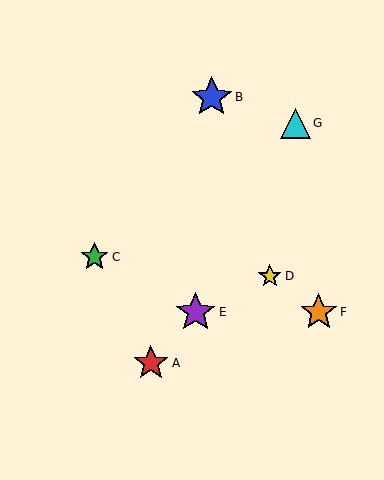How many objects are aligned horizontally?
2 objects (E, F) are aligned horizontally.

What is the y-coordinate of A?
Object A is at y≈363.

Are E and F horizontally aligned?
Yes, both are at y≈312.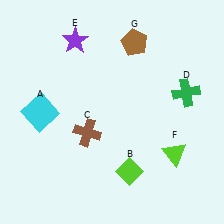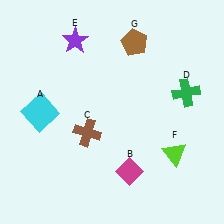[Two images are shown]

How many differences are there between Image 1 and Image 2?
There is 1 difference between the two images.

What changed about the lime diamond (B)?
In Image 1, B is lime. In Image 2, it changed to magenta.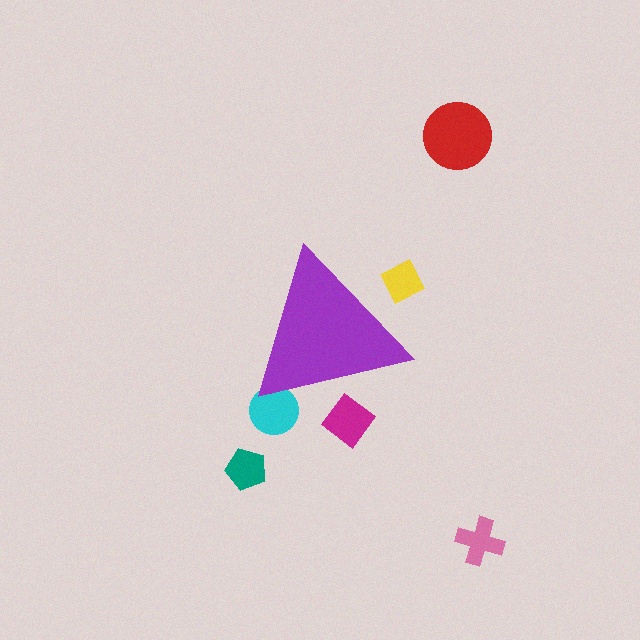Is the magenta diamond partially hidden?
Yes, the magenta diamond is partially hidden behind the purple triangle.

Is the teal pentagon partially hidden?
No, the teal pentagon is fully visible.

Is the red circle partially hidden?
No, the red circle is fully visible.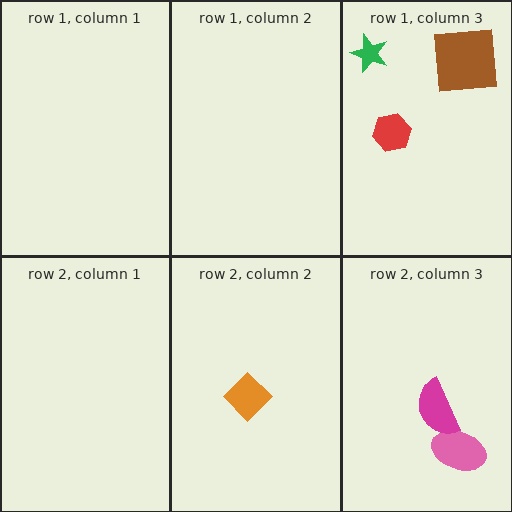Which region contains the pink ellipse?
The row 2, column 3 region.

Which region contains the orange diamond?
The row 2, column 2 region.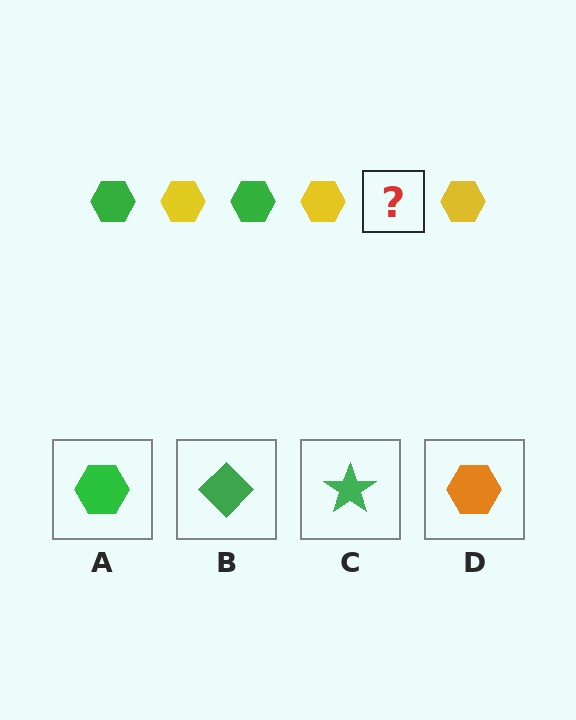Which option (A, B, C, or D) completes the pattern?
A.